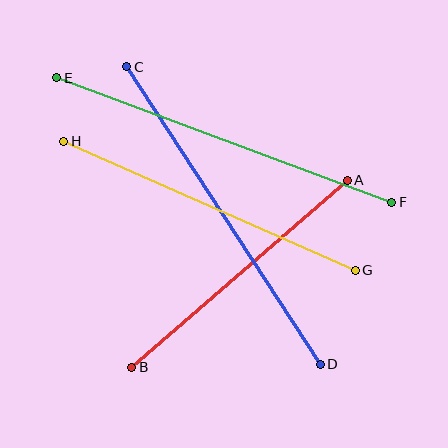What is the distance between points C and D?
The distance is approximately 355 pixels.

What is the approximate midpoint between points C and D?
The midpoint is at approximately (223, 215) pixels.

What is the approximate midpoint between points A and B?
The midpoint is at approximately (239, 274) pixels.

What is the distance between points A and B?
The distance is approximately 286 pixels.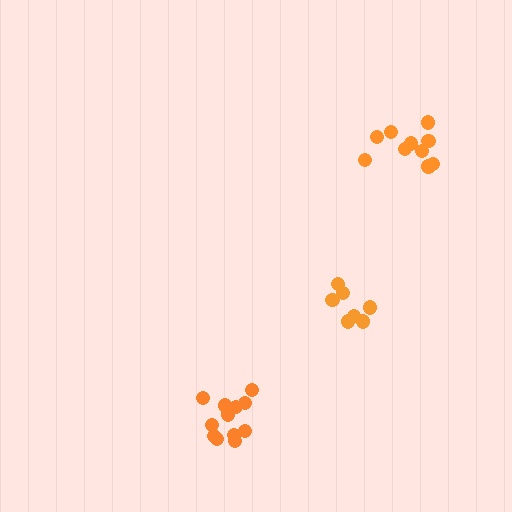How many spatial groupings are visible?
There are 3 spatial groupings.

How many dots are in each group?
Group 1: 11 dots, Group 2: 12 dots, Group 3: 7 dots (30 total).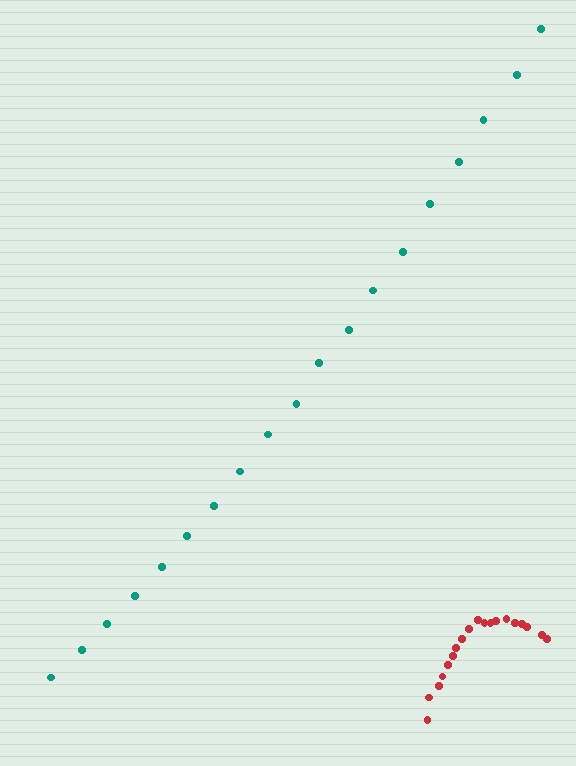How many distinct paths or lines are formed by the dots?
There are 2 distinct paths.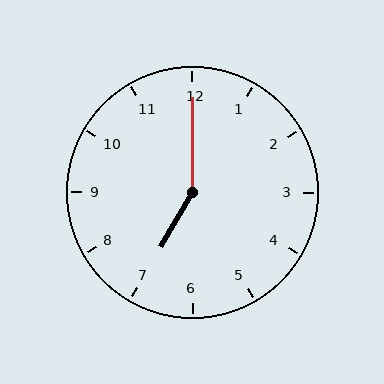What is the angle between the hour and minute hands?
Approximately 150 degrees.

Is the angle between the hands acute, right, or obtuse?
It is obtuse.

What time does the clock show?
7:00.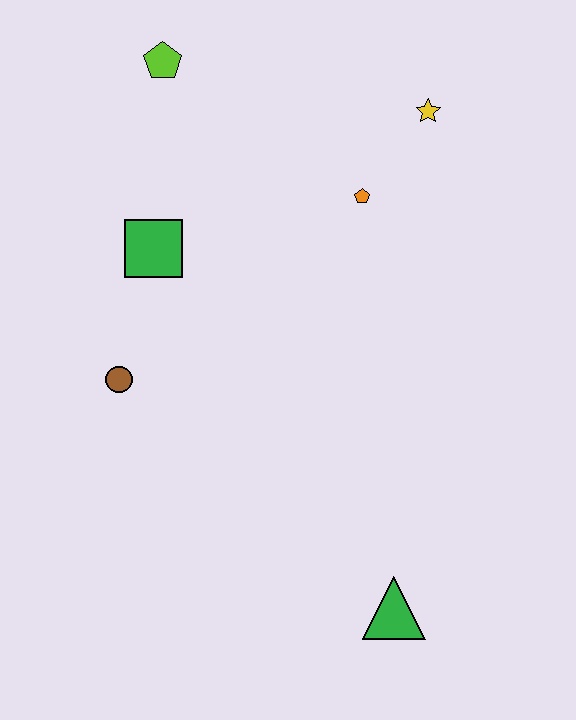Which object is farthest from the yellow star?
The green triangle is farthest from the yellow star.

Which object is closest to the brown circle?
The green square is closest to the brown circle.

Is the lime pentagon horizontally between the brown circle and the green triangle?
Yes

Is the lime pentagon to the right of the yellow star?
No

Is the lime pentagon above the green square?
Yes